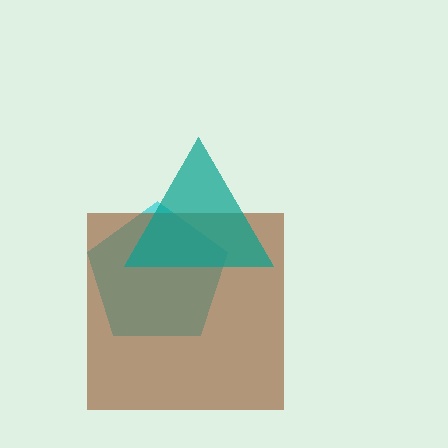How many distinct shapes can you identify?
There are 3 distinct shapes: a cyan pentagon, a brown square, a teal triangle.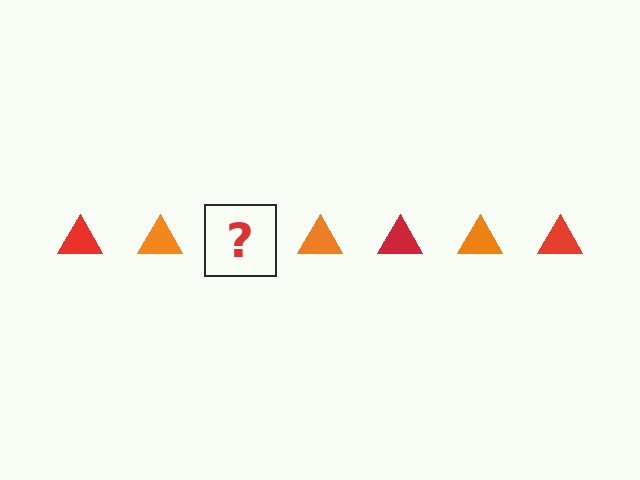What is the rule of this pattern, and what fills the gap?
The rule is that the pattern cycles through red, orange triangles. The gap should be filled with a red triangle.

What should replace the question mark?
The question mark should be replaced with a red triangle.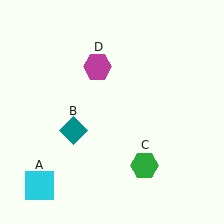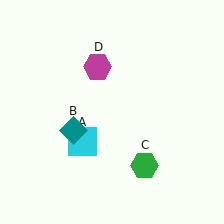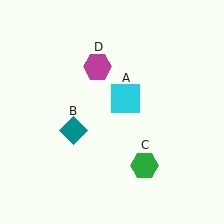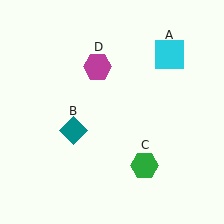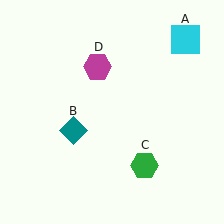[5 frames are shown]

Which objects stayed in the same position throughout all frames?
Teal diamond (object B) and green hexagon (object C) and magenta hexagon (object D) remained stationary.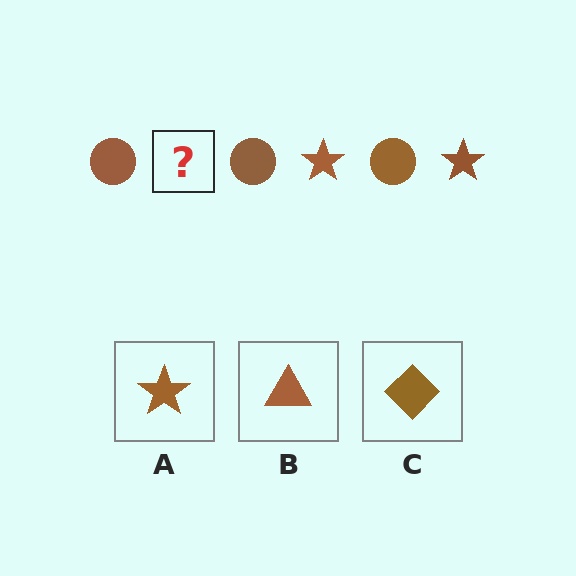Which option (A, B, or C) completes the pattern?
A.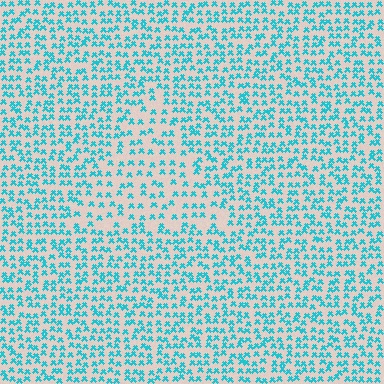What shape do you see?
I see a triangle.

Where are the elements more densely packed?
The elements are more densely packed outside the triangle boundary.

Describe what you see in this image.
The image contains small cyan elements arranged at two different densities. A triangle-shaped region is visible where the elements are less densely packed than the surrounding area.